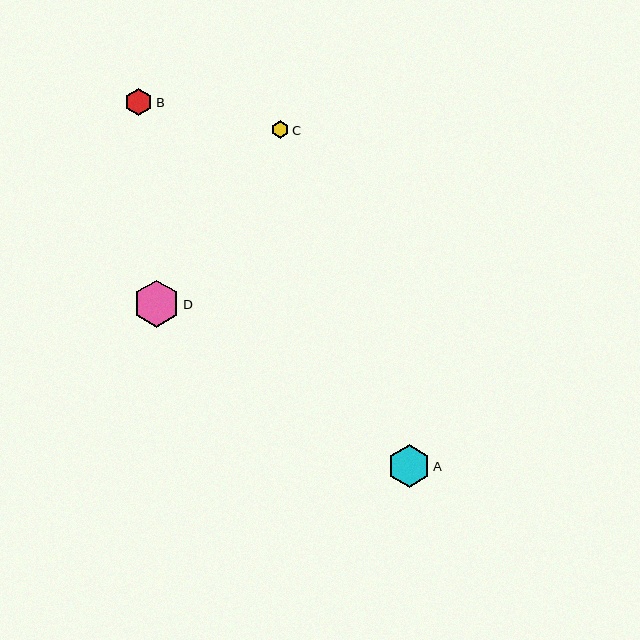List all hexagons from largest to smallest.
From largest to smallest: D, A, B, C.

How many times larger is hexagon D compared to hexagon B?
Hexagon D is approximately 1.7 times the size of hexagon B.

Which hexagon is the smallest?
Hexagon C is the smallest with a size of approximately 17 pixels.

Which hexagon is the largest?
Hexagon D is the largest with a size of approximately 47 pixels.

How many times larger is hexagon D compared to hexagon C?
Hexagon D is approximately 2.7 times the size of hexagon C.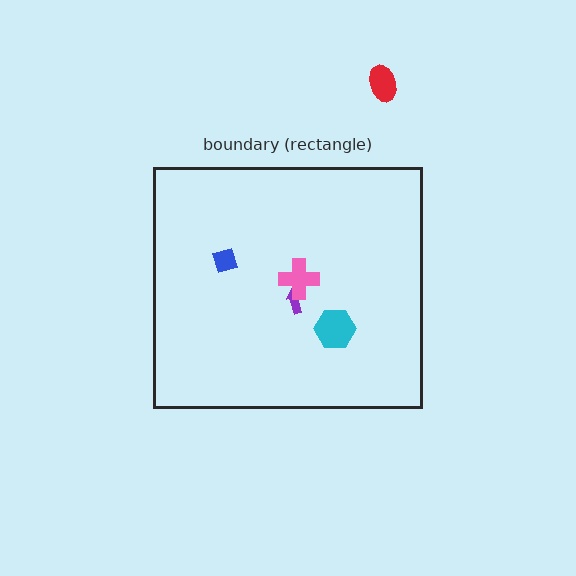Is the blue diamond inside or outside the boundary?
Inside.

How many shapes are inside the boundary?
4 inside, 1 outside.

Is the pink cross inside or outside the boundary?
Inside.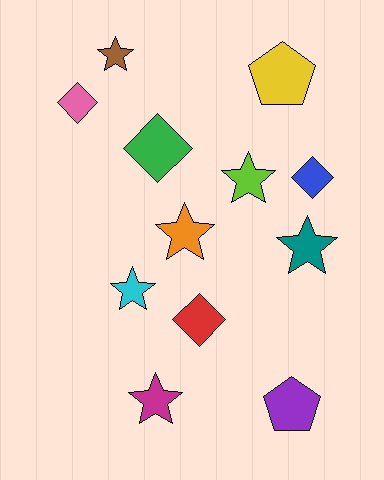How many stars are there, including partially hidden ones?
There are 6 stars.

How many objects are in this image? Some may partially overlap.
There are 12 objects.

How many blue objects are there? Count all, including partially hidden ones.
There is 1 blue object.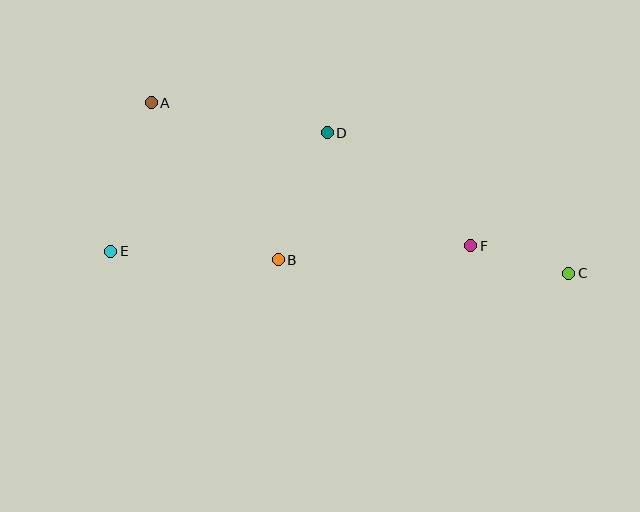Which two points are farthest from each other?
Points C and E are farthest from each other.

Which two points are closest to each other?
Points C and F are closest to each other.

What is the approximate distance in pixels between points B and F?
The distance between B and F is approximately 193 pixels.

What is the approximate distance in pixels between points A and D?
The distance between A and D is approximately 179 pixels.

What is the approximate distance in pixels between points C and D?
The distance between C and D is approximately 279 pixels.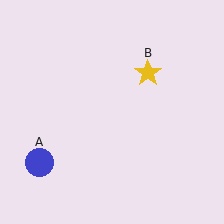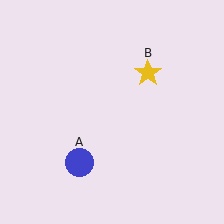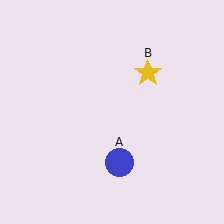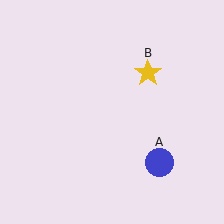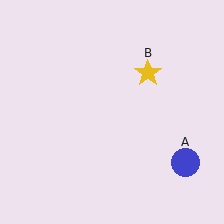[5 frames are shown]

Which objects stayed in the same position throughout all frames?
Yellow star (object B) remained stationary.